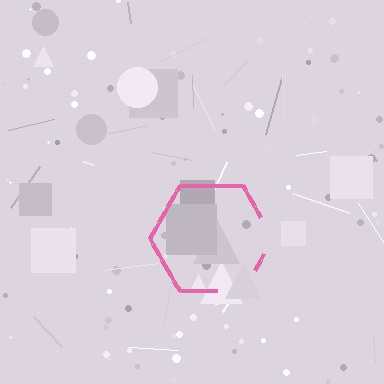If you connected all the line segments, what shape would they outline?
They would outline a hexagon.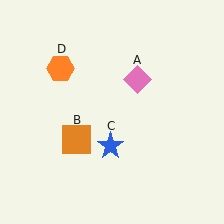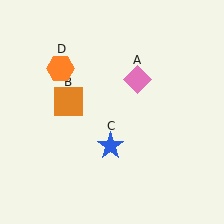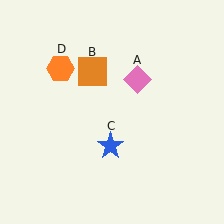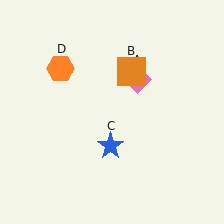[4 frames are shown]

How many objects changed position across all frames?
1 object changed position: orange square (object B).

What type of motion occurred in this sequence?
The orange square (object B) rotated clockwise around the center of the scene.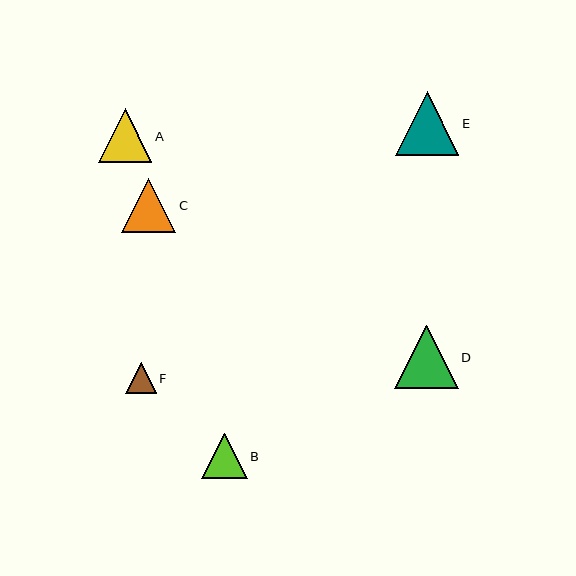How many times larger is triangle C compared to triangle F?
Triangle C is approximately 1.8 times the size of triangle F.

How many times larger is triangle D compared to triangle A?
Triangle D is approximately 1.2 times the size of triangle A.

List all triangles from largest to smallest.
From largest to smallest: E, D, C, A, B, F.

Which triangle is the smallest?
Triangle F is the smallest with a size of approximately 30 pixels.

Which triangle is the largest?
Triangle E is the largest with a size of approximately 64 pixels.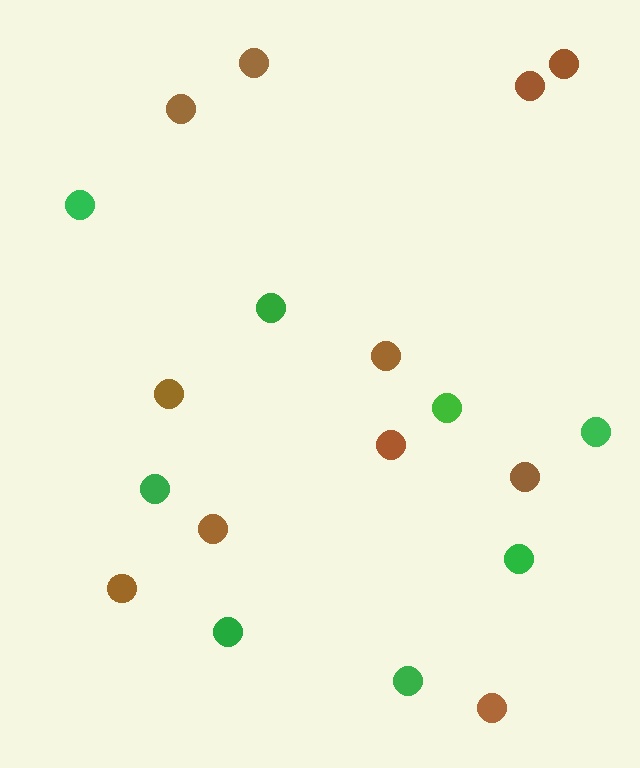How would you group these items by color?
There are 2 groups: one group of green circles (8) and one group of brown circles (11).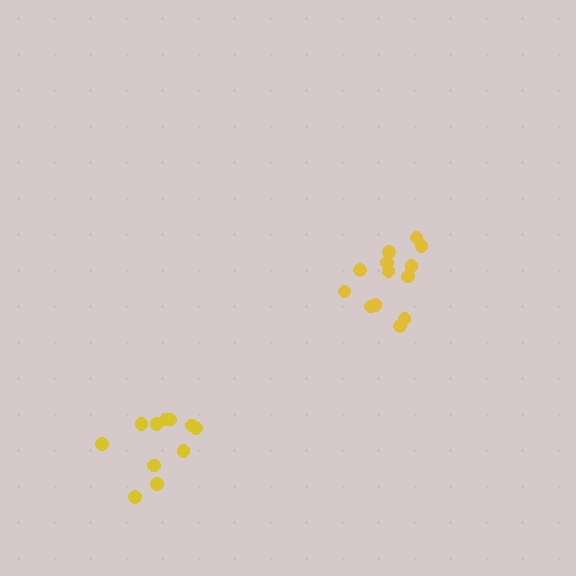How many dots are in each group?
Group 1: 13 dots, Group 2: 11 dots (24 total).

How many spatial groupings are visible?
There are 2 spatial groupings.